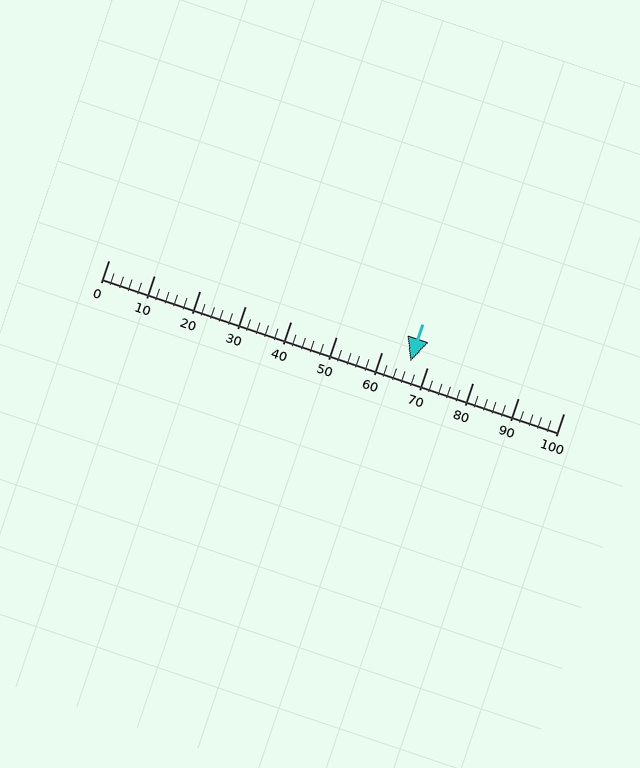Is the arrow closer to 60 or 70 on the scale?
The arrow is closer to 70.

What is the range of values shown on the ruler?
The ruler shows values from 0 to 100.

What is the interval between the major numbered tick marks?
The major tick marks are spaced 10 units apart.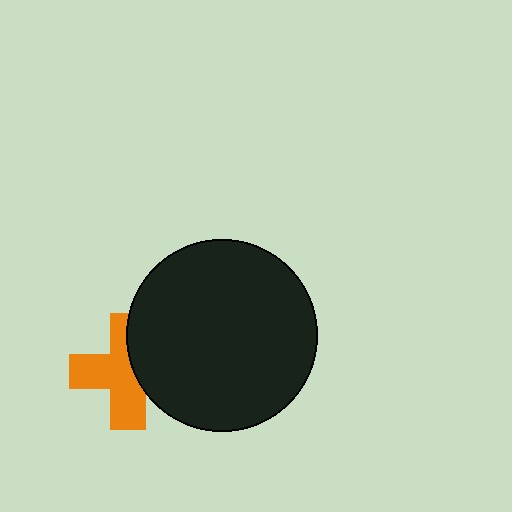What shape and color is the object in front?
The object in front is a black circle.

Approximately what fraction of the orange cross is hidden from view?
Roughly 37% of the orange cross is hidden behind the black circle.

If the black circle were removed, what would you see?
You would see the complete orange cross.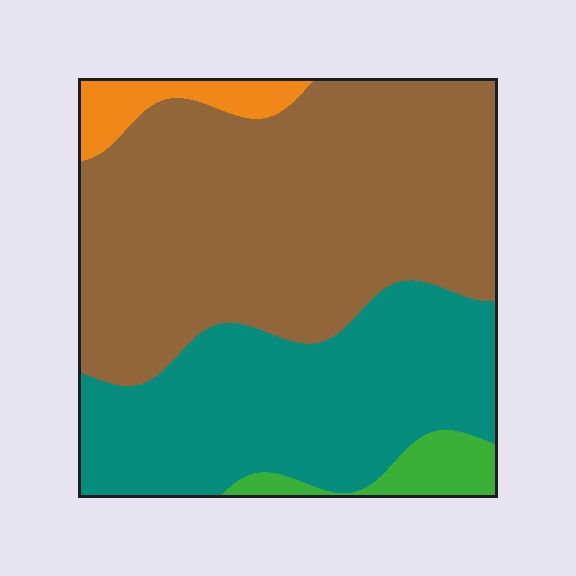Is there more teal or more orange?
Teal.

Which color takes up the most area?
Brown, at roughly 55%.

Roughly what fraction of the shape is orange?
Orange takes up less than a quarter of the shape.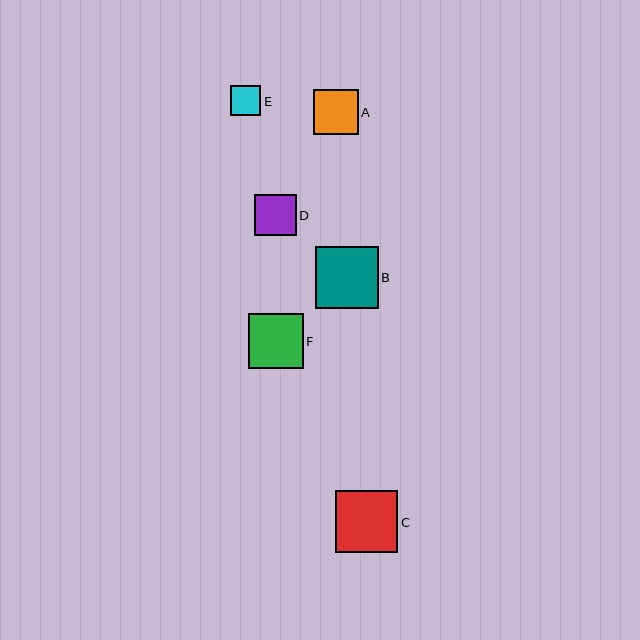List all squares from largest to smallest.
From largest to smallest: C, B, F, A, D, E.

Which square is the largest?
Square C is the largest with a size of approximately 62 pixels.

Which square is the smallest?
Square E is the smallest with a size of approximately 30 pixels.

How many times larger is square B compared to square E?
Square B is approximately 2.1 times the size of square E.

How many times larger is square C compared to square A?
Square C is approximately 1.4 times the size of square A.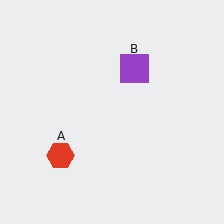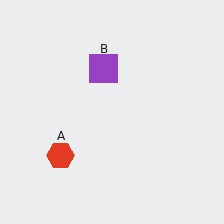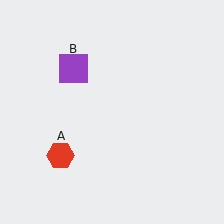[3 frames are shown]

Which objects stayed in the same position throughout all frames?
Red hexagon (object A) remained stationary.